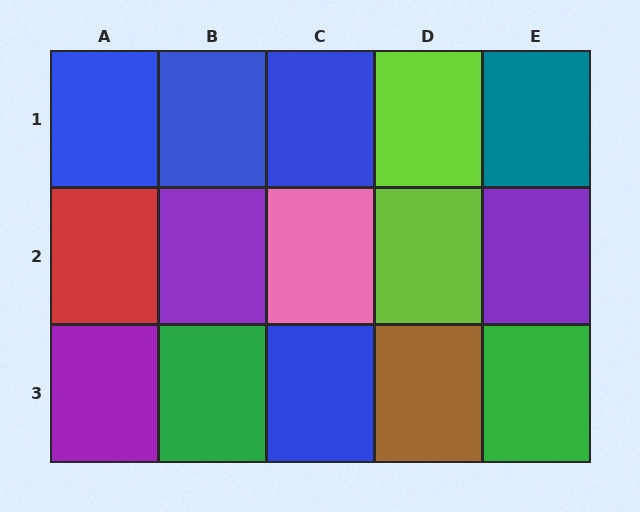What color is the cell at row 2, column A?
Red.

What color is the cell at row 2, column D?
Lime.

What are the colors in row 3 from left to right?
Purple, green, blue, brown, green.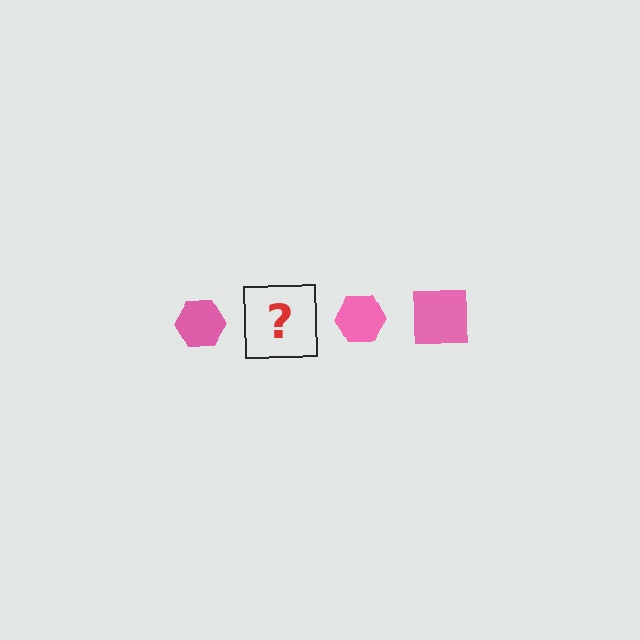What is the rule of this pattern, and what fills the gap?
The rule is that the pattern cycles through hexagon, square shapes in pink. The gap should be filled with a pink square.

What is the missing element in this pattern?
The missing element is a pink square.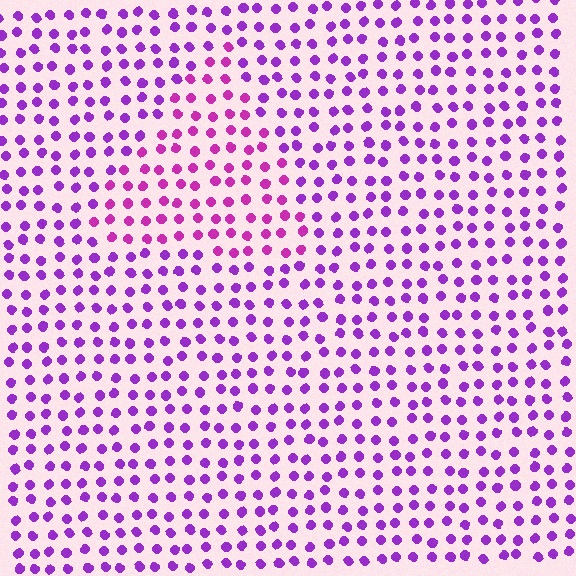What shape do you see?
I see a triangle.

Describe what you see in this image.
The image is filled with small purple elements in a uniform arrangement. A triangle-shaped region is visible where the elements are tinted to a slightly different hue, forming a subtle color boundary.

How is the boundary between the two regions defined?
The boundary is defined purely by a slight shift in hue (about 28 degrees). Spacing, size, and orientation are identical on both sides.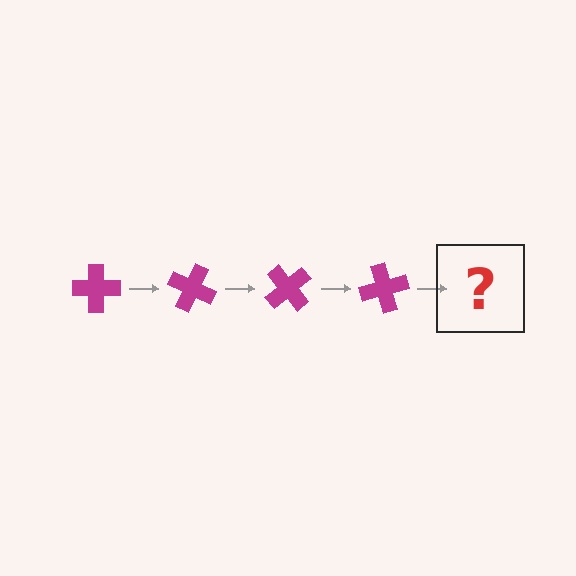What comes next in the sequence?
The next element should be a magenta cross rotated 100 degrees.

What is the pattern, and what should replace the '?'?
The pattern is that the cross rotates 25 degrees each step. The '?' should be a magenta cross rotated 100 degrees.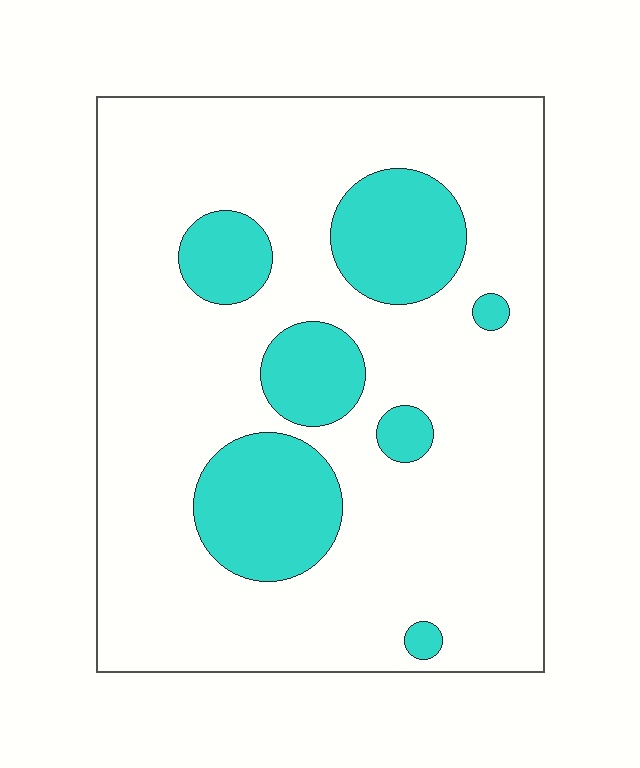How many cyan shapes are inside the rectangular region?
7.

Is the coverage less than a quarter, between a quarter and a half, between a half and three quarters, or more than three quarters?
Less than a quarter.